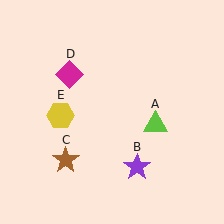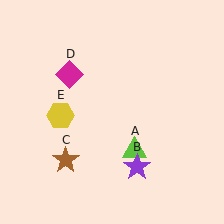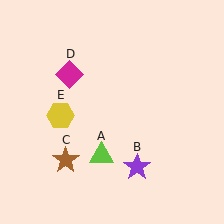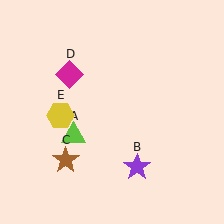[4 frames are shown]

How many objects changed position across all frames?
1 object changed position: lime triangle (object A).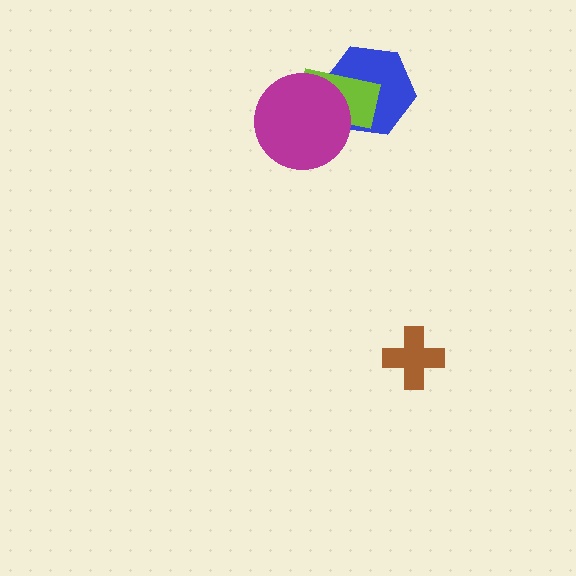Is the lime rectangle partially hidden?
Yes, it is partially covered by another shape.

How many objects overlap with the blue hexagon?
2 objects overlap with the blue hexagon.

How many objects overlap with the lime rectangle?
2 objects overlap with the lime rectangle.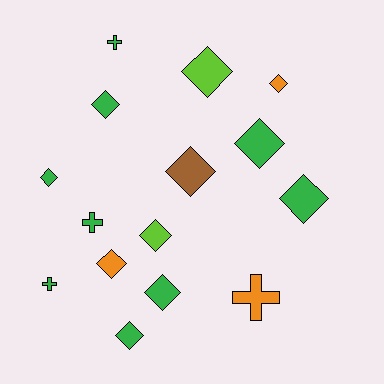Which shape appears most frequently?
Diamond, with 11 objects.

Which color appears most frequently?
Green, with 9 objects.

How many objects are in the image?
There are 15 objects.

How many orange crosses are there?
There is 1 orange cross.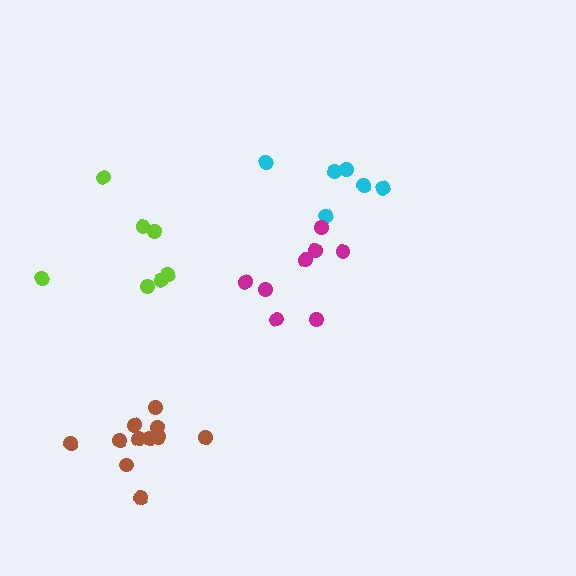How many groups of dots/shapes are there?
There are 4 groups.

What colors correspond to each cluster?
The clusters are colored: cyan, magenta, brown, lime.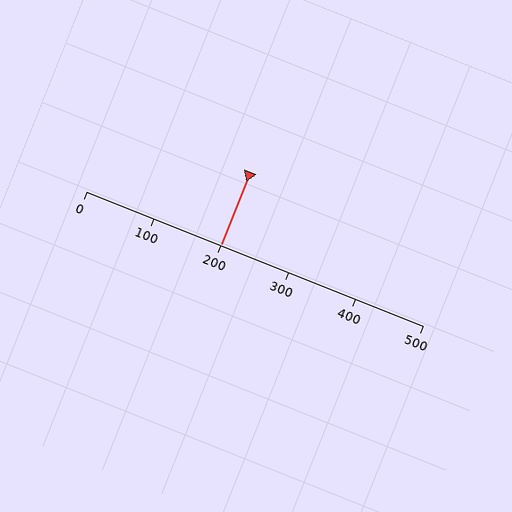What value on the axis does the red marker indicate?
The marker indicates approximately 200.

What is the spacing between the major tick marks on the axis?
The major ticks are spaced 100 apart.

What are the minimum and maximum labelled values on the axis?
The axis runs from 0 to 500.